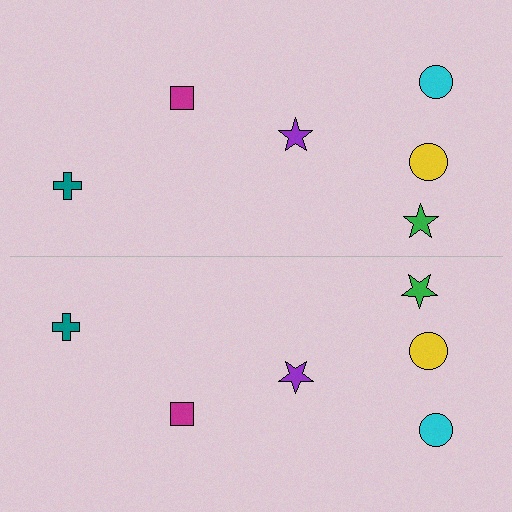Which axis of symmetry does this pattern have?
The pattern has a horizontal axis of symmetry running through the center of the image.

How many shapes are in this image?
There are 12 shapes in this image.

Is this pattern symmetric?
Yes, this pattern has bilateral (reflection) symmetry.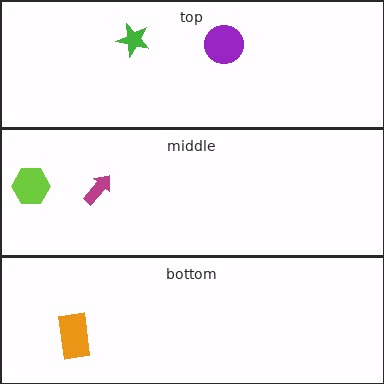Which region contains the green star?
The top region.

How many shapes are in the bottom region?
1.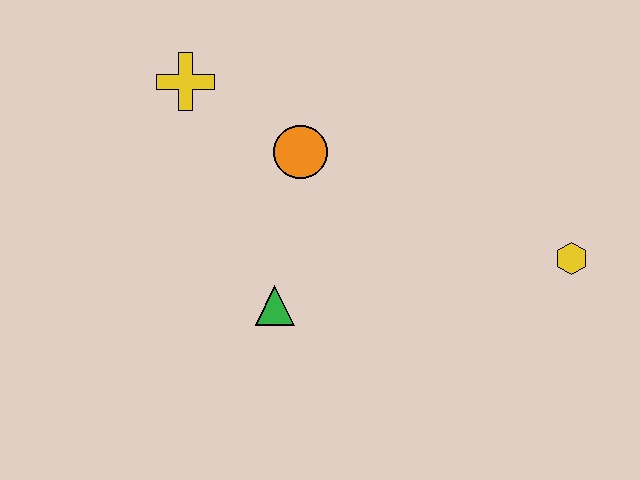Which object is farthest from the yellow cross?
The yellow hexagon is farthest from the yellow cross.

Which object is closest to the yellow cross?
The orange circle is closest to the yellow cross.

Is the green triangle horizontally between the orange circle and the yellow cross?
Yes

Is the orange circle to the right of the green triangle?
Yes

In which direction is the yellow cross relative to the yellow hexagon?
The yellow cross is to the left of the yellow hexagon.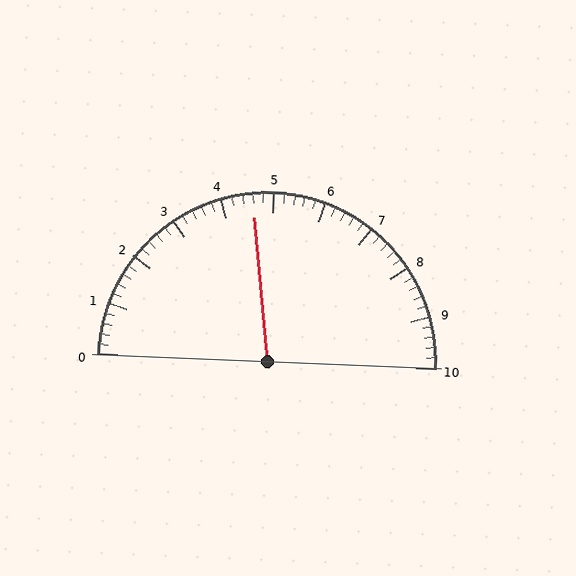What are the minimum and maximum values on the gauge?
The gauge ranges from 0 to 10.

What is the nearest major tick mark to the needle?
The nearest major tick mark is 5.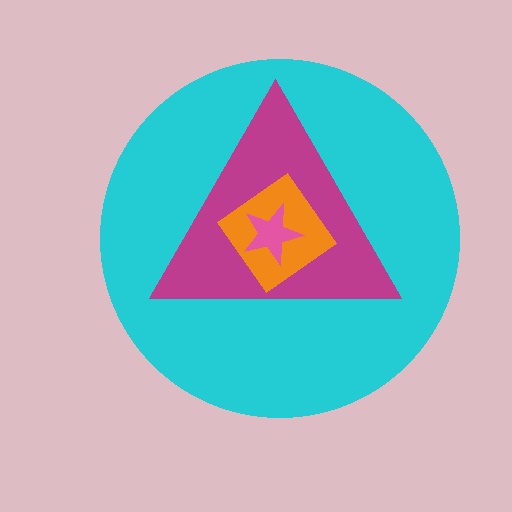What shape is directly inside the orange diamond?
The pink star.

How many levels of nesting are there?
4.